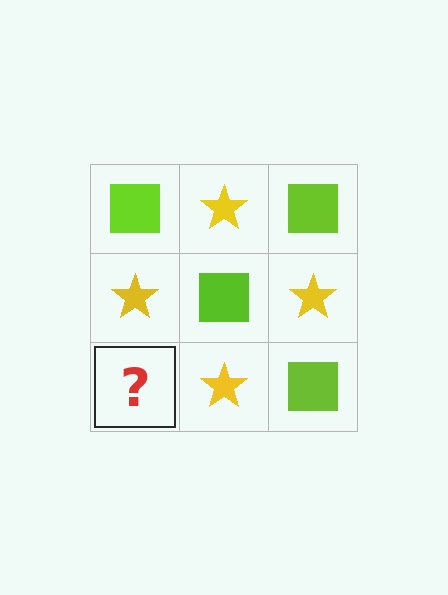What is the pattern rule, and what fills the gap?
The rule is that it alternates lime square and yellow star in a checkerboard pattern. The gap should be filled with a lime square.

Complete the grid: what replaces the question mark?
The question mark should be replaced with a lime square.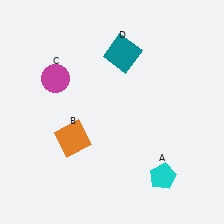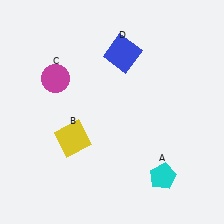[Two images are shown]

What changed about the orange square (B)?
In Image 1, B is orange. In Image 2, it changed to yellow.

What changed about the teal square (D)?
In Image 1, D is teal. In Image 2, it changed to blue.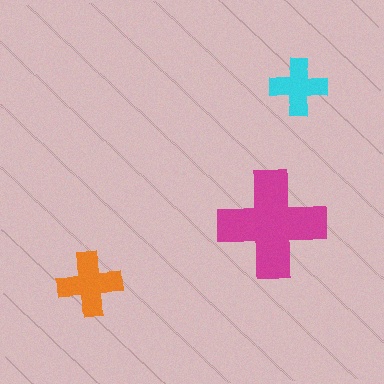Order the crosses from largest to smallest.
the magenta one, the orange one, the cyan one.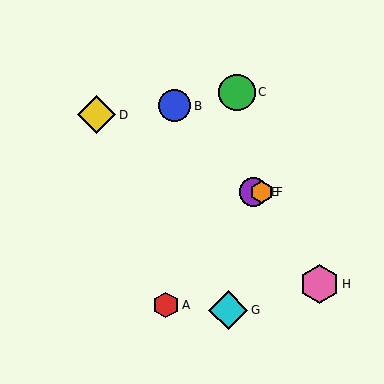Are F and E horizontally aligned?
Yes, both are at y≈192.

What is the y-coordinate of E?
Object E is at y≈192.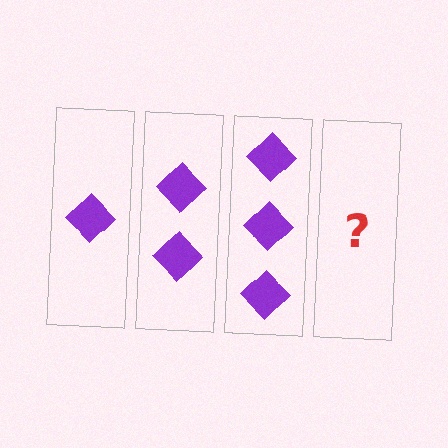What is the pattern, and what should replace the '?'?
The pattern is that each step adds one more diamond. The '?' should be 4 diamonds.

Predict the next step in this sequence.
The next step is 4 diamonds.